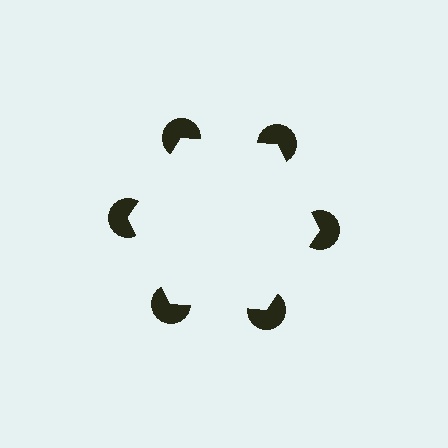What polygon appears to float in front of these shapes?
An illusory hexagon — its edges are inferred from the aligned wedge cuts in the pac-man discs, not physically drawn.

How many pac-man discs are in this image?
There are 6 — one at each vertex of the illusory hexagon.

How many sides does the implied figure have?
6 sides.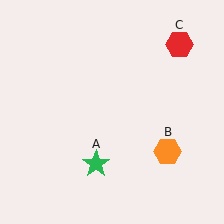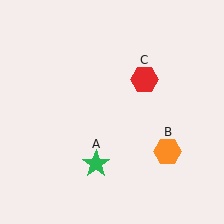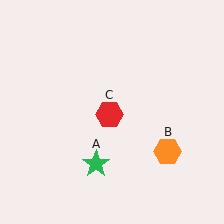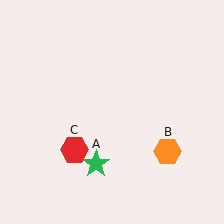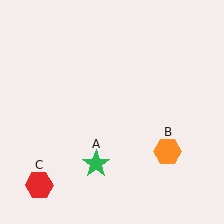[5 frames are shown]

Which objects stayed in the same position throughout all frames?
Green star (object A) and orange hexagon (object B) remained stationary.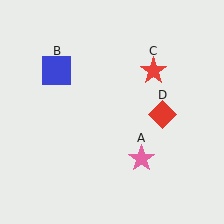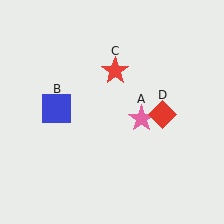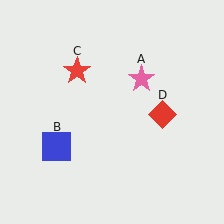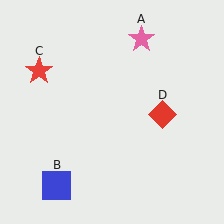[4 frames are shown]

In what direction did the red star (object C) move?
The red star (object C) moved left.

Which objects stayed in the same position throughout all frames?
Red diamond (object D) remained stationary.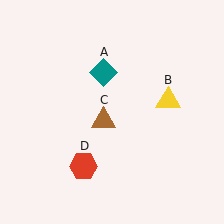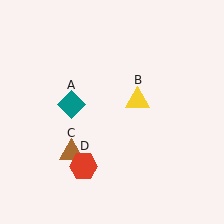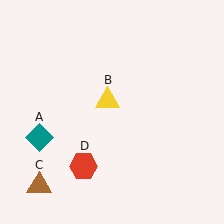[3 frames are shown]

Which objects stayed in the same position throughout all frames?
Red hexagon (object D) remained stationary.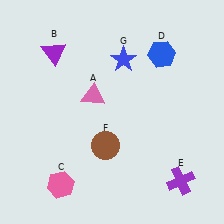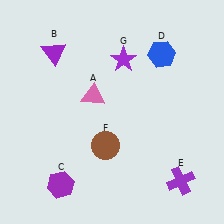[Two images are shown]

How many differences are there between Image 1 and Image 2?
There are 2 differences between the two images.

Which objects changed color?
C changed from pink to purple. G changed from blue to purple.